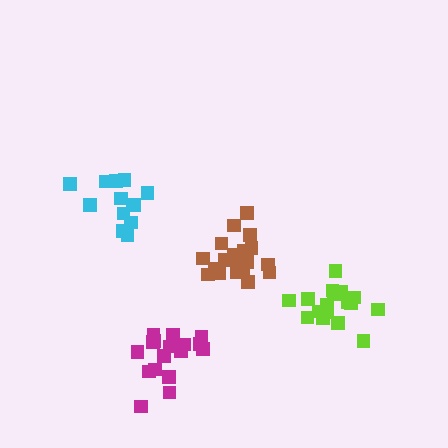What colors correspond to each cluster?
The clusters are colored: lime, magenta, brown, cyan.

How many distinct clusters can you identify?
There are 4 distinct clusters.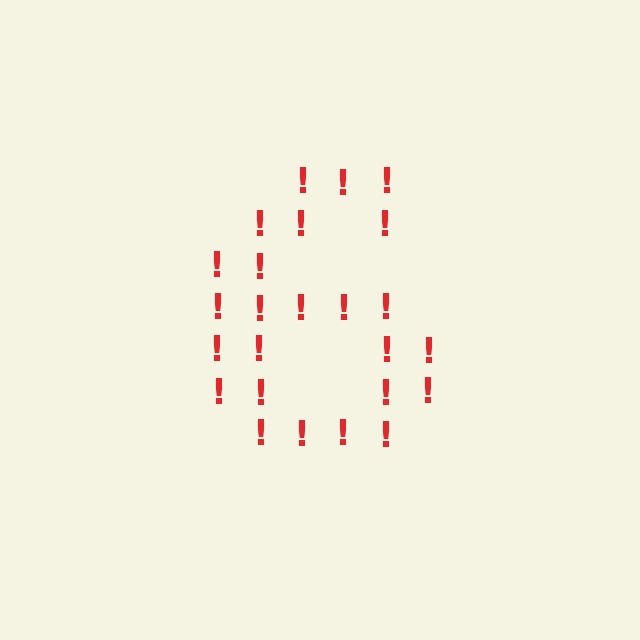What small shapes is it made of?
It is made of small exclamation marks.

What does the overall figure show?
The overall figure shows the digit 6.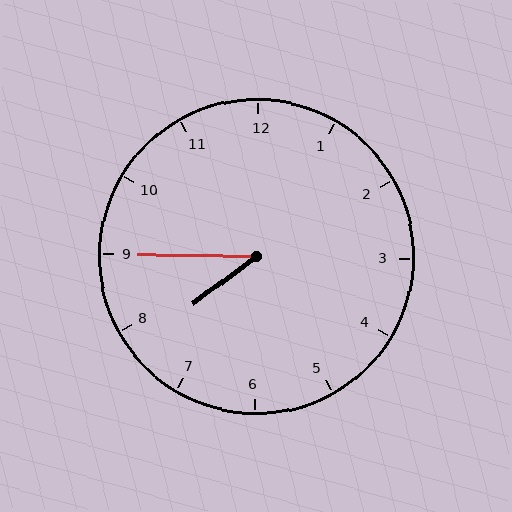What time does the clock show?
7:45.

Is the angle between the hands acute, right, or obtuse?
It is acute.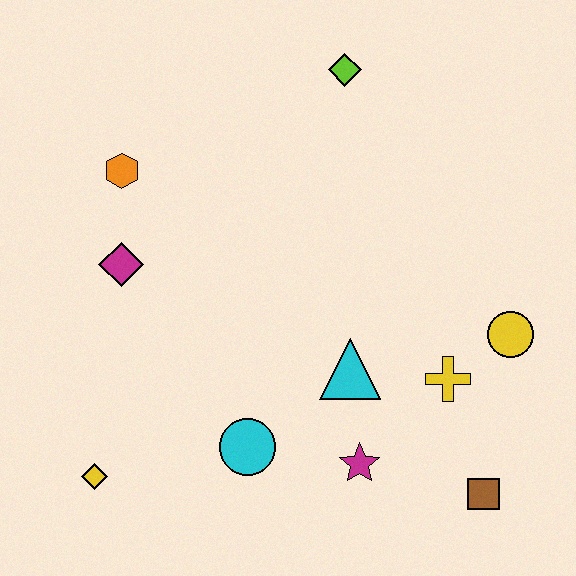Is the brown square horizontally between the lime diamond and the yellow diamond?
No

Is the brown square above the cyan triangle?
No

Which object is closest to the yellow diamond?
The cyan circle is closest to the yellow diamond.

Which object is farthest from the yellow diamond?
The lime diamond is farthest from the yellow diamond.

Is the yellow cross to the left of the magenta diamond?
No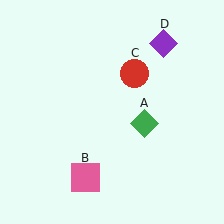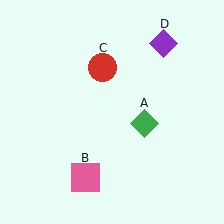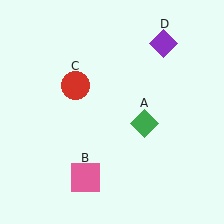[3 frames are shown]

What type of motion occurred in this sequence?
The red circle (object C) rotated counterclockwise around the center of the scene.